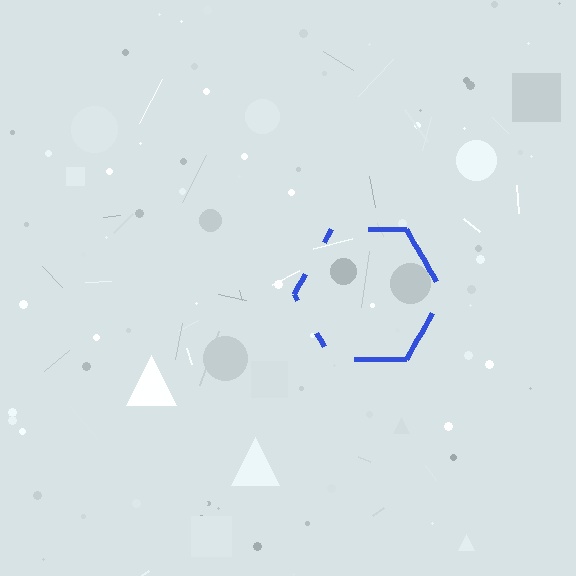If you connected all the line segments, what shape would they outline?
They would outline a hexagon.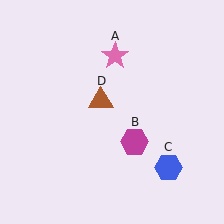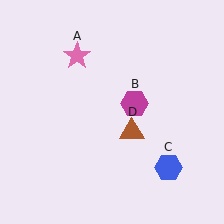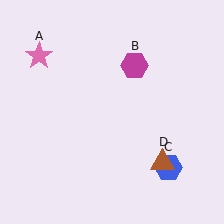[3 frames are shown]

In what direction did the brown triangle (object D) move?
The brown triangle (object D) moved down and to the right.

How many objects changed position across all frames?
3 objects changed position: pink star (object A), magenta hexagon (object B), brown triangle (object D).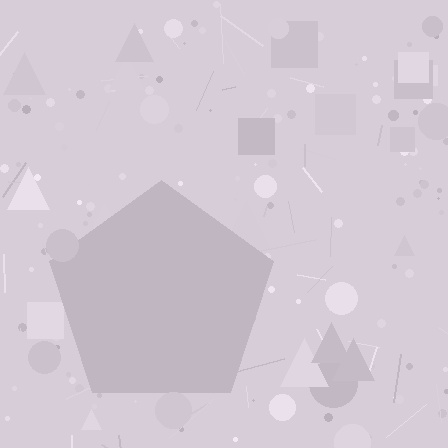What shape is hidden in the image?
A pentagon is hidden in the image.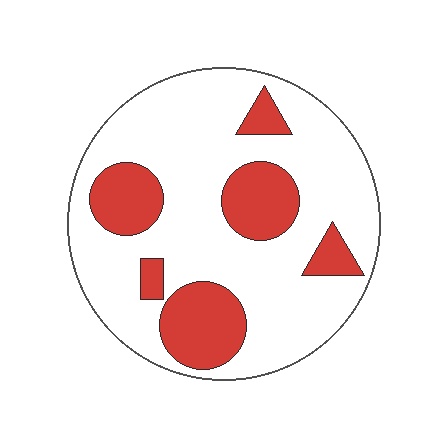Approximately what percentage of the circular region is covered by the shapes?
Approximately 25%.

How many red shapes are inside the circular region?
6.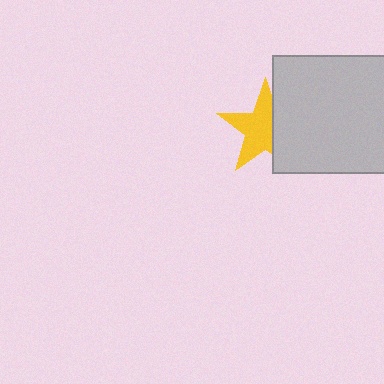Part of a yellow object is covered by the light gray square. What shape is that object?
It is a star.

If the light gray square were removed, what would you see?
You would see the complete yellow star.